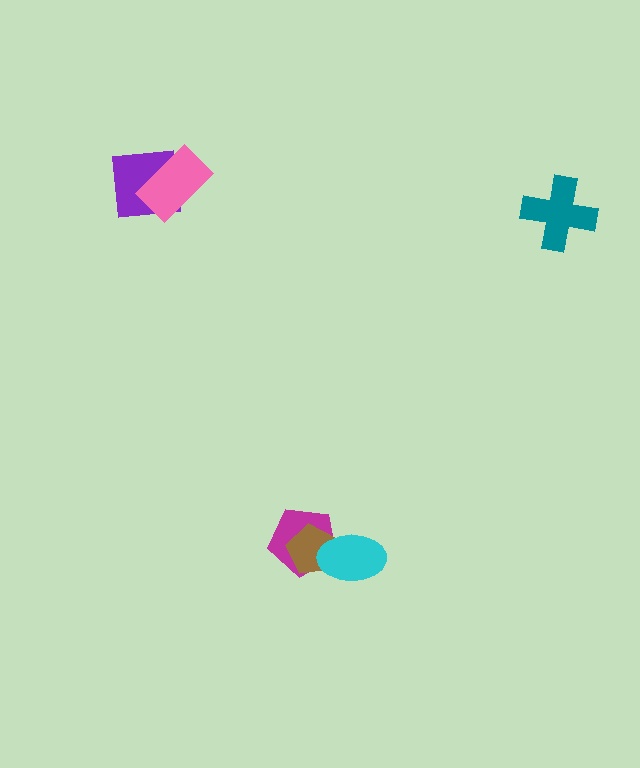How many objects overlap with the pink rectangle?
1 object overlaps with the pink rectangle.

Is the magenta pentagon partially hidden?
Yes, it is partially covered by another shape.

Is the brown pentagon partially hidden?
Yes, it is partially covered by another shape.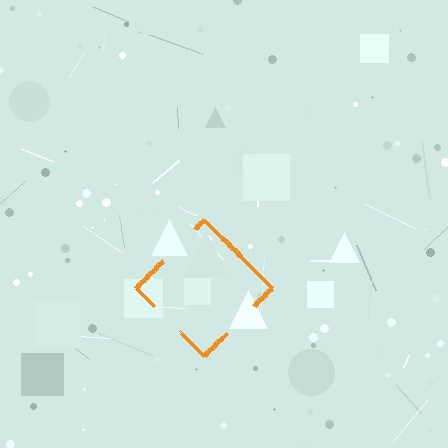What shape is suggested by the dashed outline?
The dashed outline suggests a diamond.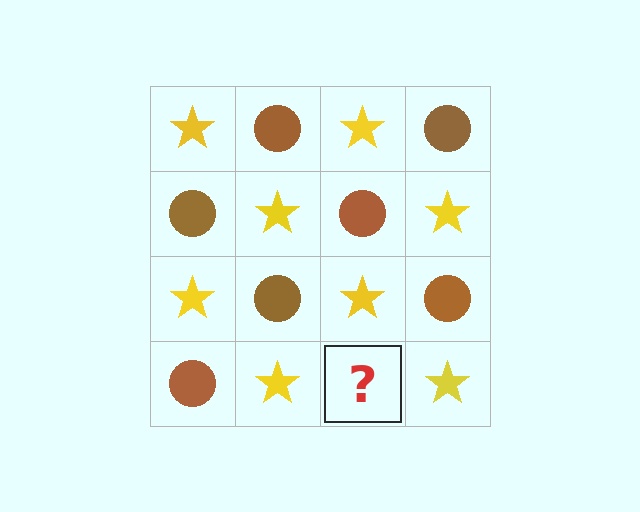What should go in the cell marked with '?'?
The missing cell should contain a brown circle.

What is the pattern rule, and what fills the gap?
The rule is that it alternates yellow star and brown circle in a checkerboard pattern. The gap should be filled with a brown circle.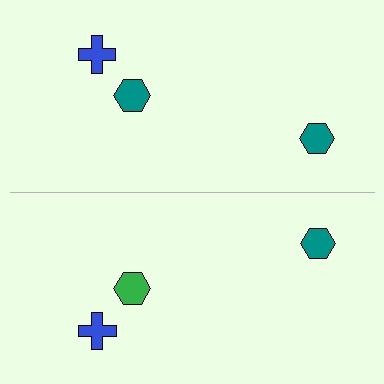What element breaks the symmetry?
The green hexagon on the bottom side breaks the symmetry — its mirror counterpart is teal.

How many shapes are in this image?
There are 6 shapes in this image.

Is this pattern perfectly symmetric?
No, the pattern is not perfectly symmetric. The green hexagon on the bottom side breaks the symmetry — its mirror counterpart is teal.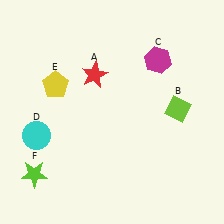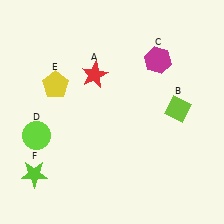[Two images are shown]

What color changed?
The circle (D) changed from cyan in Image 1 to lime in Image 2.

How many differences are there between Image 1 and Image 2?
There is 1 difference between the two images.